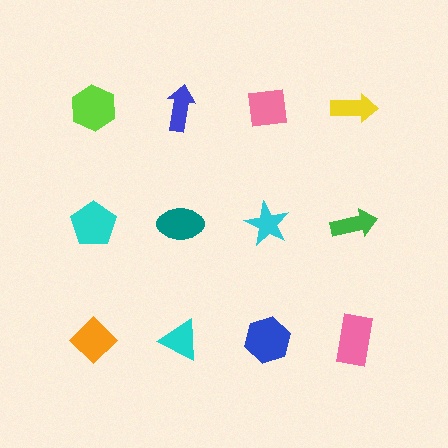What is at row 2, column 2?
A teal ellipse.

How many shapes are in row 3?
4 shapes.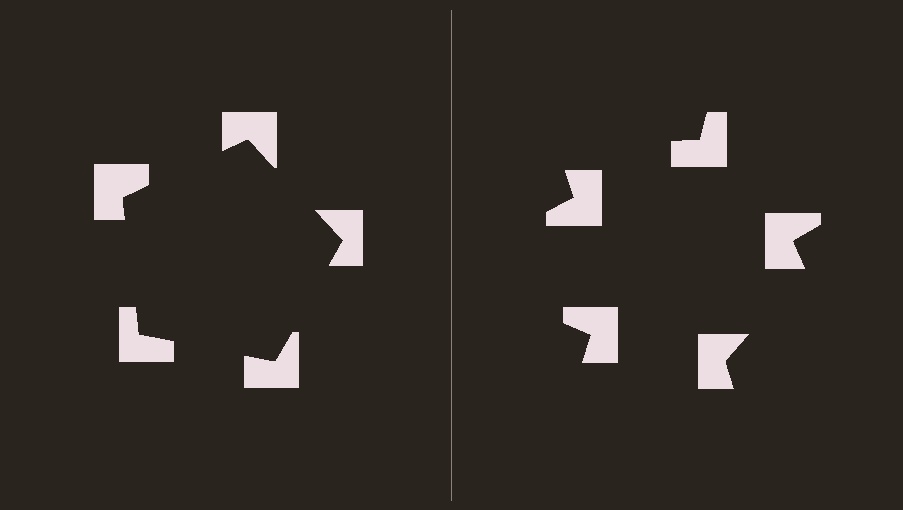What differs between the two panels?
The notched squares are positioned identically on both sides; only the wedge orientations differ. On the left they align to a pentagon; on the right they are misaligned.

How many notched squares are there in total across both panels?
10 — 5 on each side.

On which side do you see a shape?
An illusory pentagon appears on the left side. On the right side the wedge cuts are rotated, so no coherent shape forms.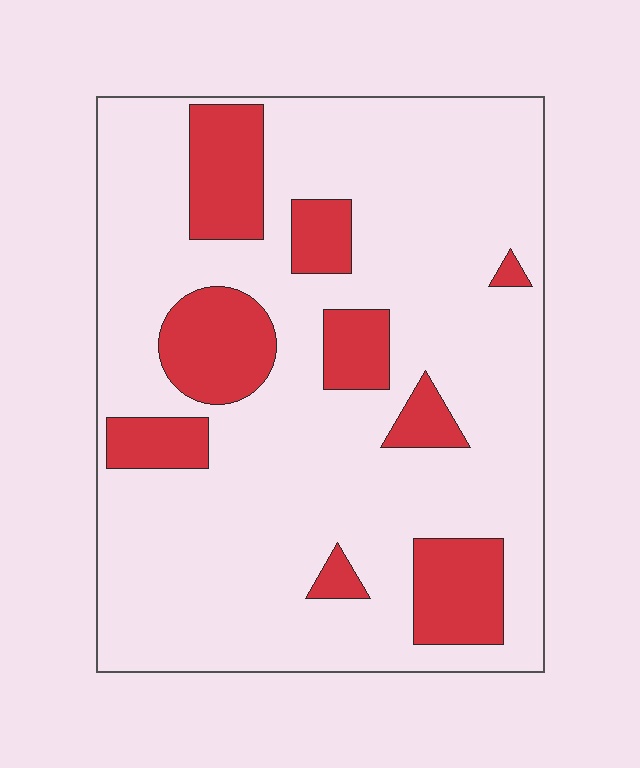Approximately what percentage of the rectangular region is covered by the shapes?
Approximately 20%.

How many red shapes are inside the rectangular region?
9.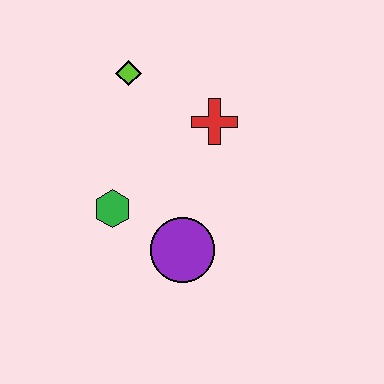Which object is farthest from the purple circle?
The lime diamond is farthest from the purple circle.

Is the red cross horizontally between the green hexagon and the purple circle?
No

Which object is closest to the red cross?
The lime diamond is closest to the red cross.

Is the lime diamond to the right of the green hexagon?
Yes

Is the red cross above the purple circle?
Yes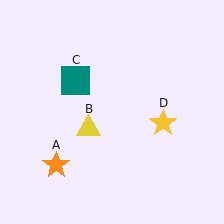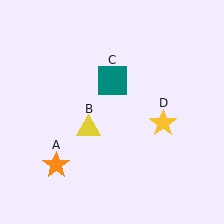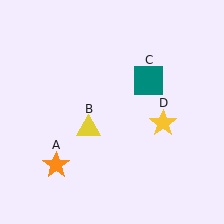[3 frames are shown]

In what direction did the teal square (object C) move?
The teal square (object C) moved right.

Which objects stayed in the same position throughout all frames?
Orange star (object A) and yellow triangle (object B) and yellow star (object D) remained stationary.